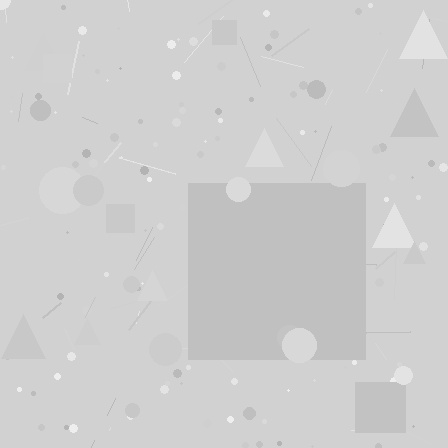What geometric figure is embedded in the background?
A square is embedded in the background.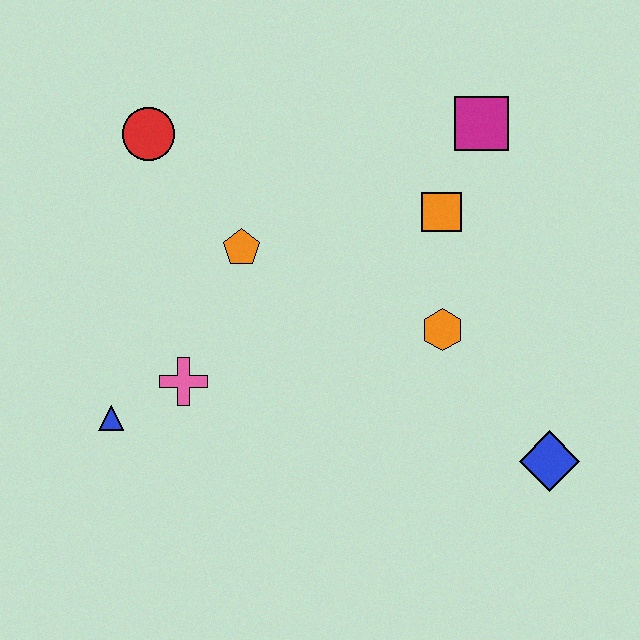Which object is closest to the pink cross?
The blue triangle is closest to the pink cross.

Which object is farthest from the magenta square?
The blue triangle is farthest from the magenta square.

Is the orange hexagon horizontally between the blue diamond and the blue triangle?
Yes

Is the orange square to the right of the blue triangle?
Yes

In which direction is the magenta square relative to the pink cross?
The magenta square is to the right of the pink cross.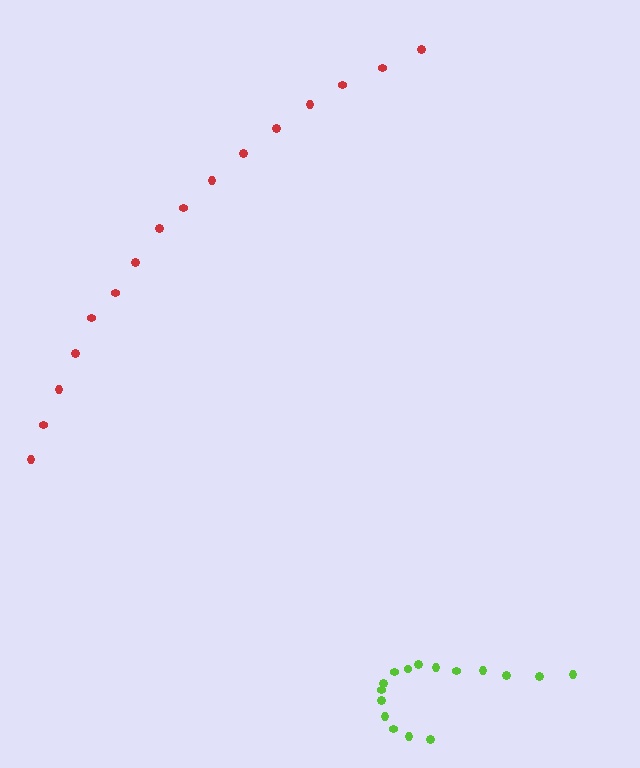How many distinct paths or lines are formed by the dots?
There are 2 distinct paths.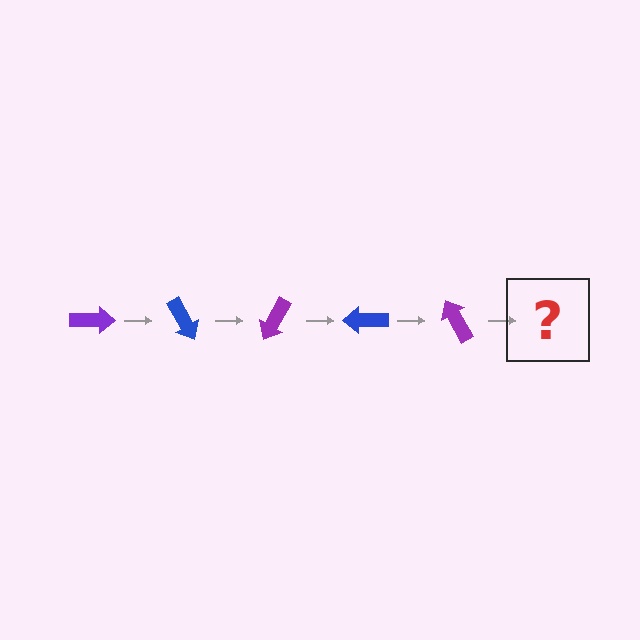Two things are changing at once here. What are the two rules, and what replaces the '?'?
The two rules are that it rotates 60 degrees each step and the color cycles through purple and blue. The '?' should be a blue arrow, rotated 300 degrees from the start.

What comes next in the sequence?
The next element should be a blue arrow, rotated 300 degrees from the start.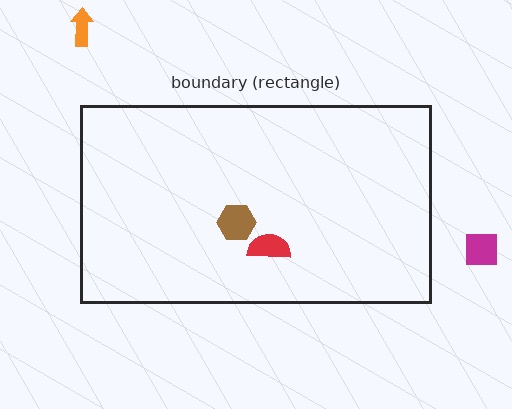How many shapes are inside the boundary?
2 inside, 2 outside.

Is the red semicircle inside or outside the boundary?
Inside.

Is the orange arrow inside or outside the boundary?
Outside.